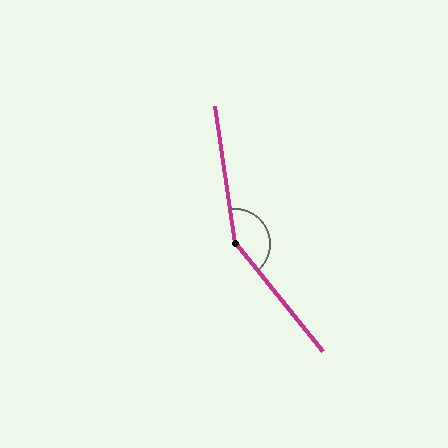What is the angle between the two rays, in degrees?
Approximately 149 degrees.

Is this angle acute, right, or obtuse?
It is obtuse.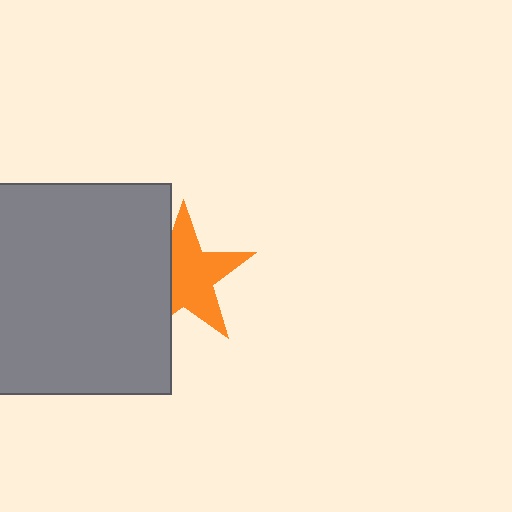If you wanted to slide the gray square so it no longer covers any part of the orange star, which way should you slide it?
Slide it left — that is the most direct way to separate the two shapes.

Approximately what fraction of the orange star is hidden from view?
Roughly 34% of the orange star is hidden behind the gray square.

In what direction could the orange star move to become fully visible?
The orange star could move right. That would shift it out from behind the gray square entirely.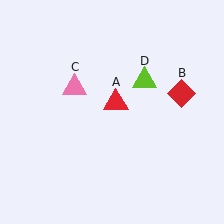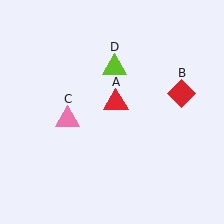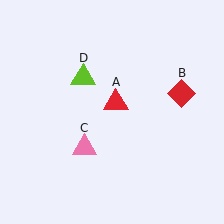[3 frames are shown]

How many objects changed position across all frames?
2 objects changed position: pink triangle (object C), lime triangle (object D).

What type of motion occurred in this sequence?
The pink triangle (object C), lime triangle (object D) rotated counterclockwise around the center of the scene.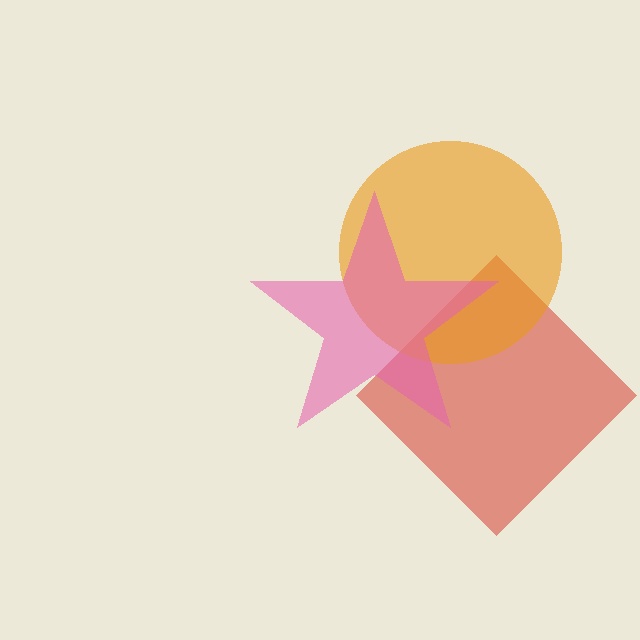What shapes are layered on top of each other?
The layered shapes are: a red diamond, an orange circle, a pink star.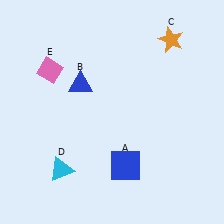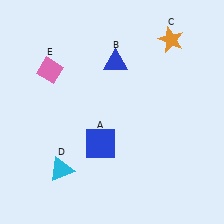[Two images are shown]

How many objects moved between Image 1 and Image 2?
2 objects moved between the two images.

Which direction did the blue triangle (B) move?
The blue triangle (B) moved right.